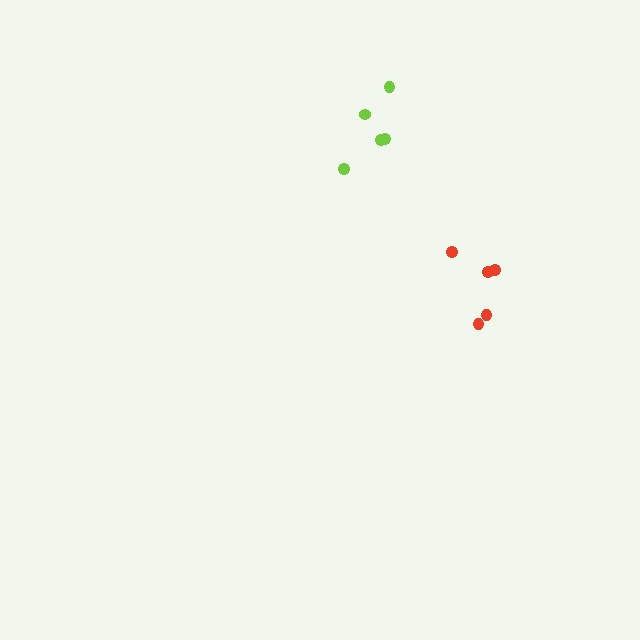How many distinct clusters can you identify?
There are 2 distinct clusters.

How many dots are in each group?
Group 1: 5 dots, Group 2: 5 dots (10 total).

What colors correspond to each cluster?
The clusters are colored: red, lime.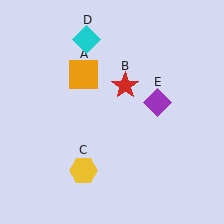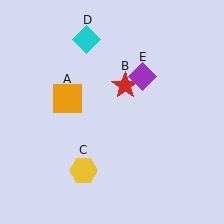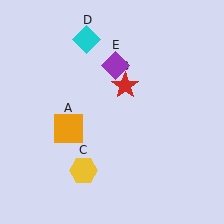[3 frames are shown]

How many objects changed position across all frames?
2 objects changed position: orange square (object A), purple diamond (object E).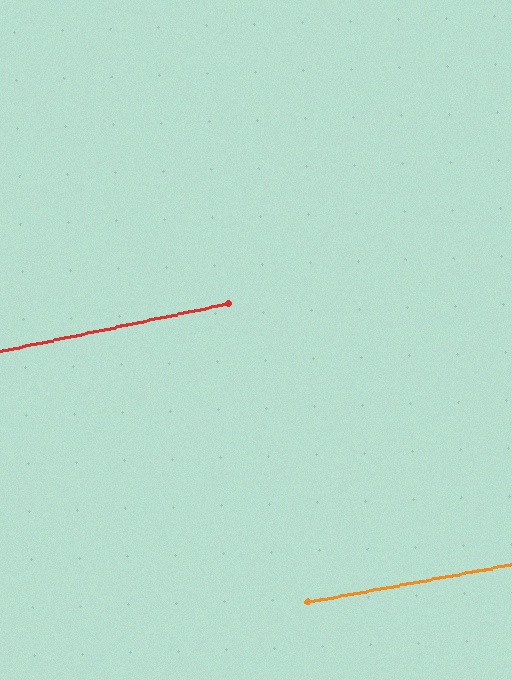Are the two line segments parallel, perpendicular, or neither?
Parallel — their directions differ by only 1.5°.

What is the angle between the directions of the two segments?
Approximately 2 degrees.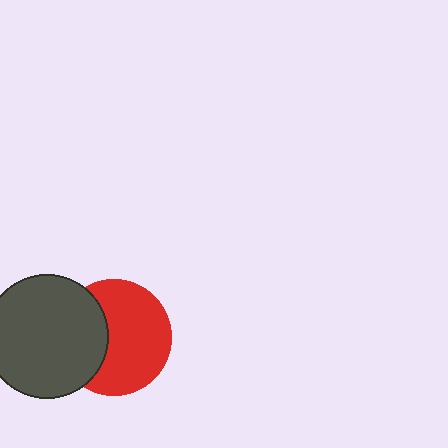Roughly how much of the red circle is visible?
Most of it is visible (roughly 65%).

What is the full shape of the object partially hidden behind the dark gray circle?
The partially hidden object is a red circle.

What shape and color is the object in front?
The object in front is a dark gray circle.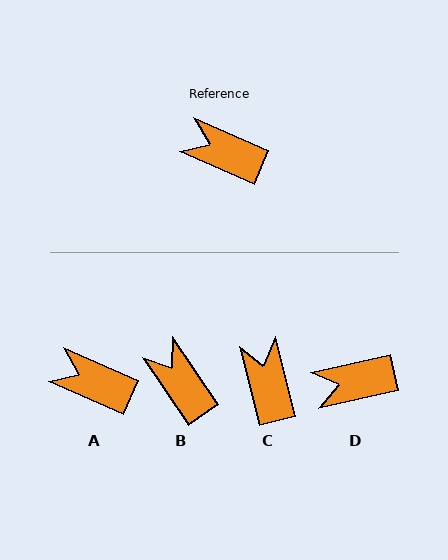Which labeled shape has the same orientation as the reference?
A.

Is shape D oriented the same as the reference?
No, it is off by about 37 degrees.